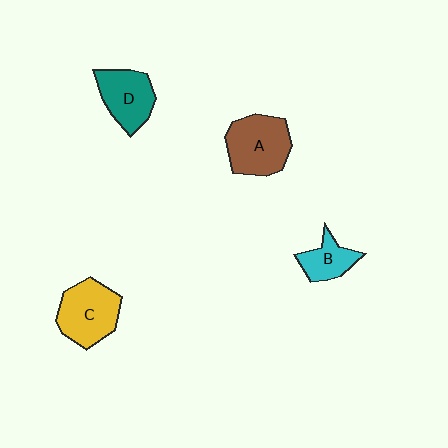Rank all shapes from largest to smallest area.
From largest to smallest: A (brown), C (yellow), D (teal), B (cyan).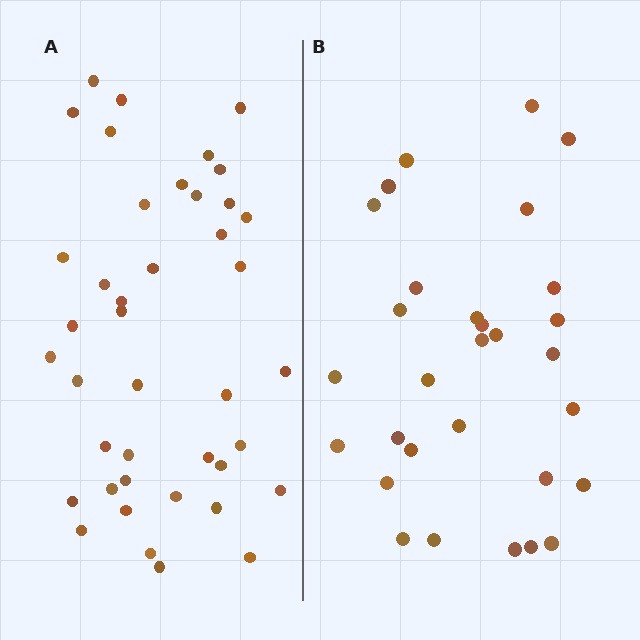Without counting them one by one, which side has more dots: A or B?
Region A (the left region) has more dots.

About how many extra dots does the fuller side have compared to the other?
Region A has roughly 12 or so more dots than region B.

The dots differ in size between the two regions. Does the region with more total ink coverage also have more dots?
No. Region B has more total ink coverage because its dots are larger, but region A actually contains more individual dots. Total area can be misleading — the number of items is what matters here.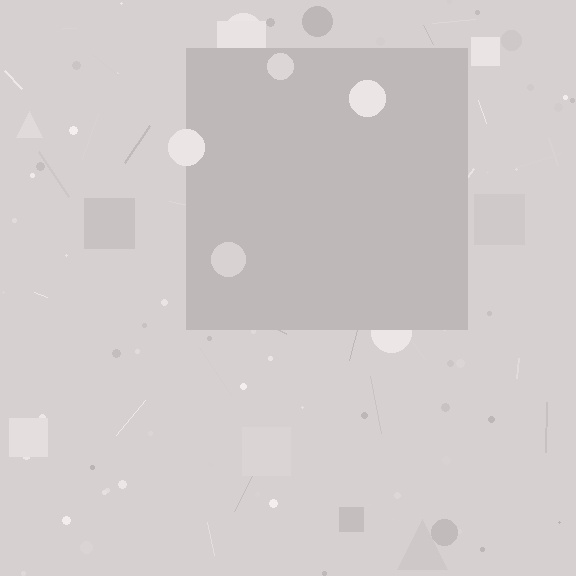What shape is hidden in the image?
A square is hidden in the image.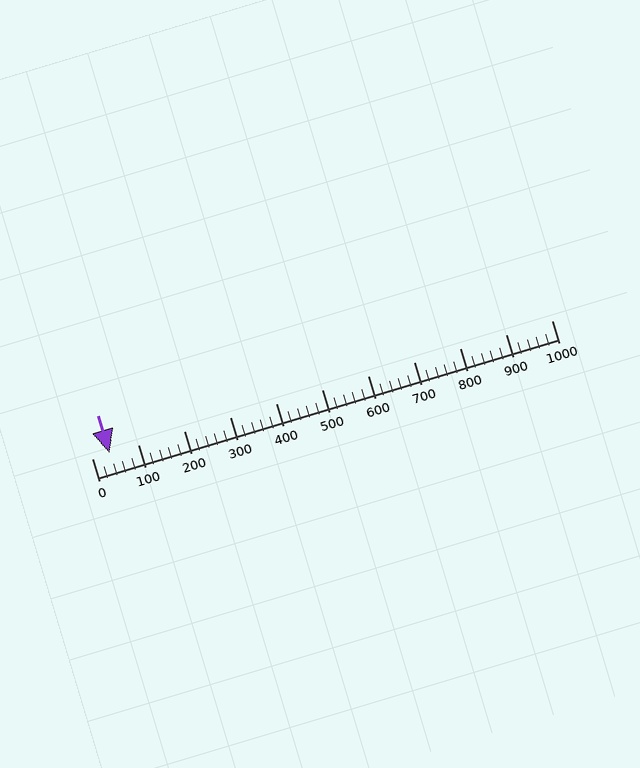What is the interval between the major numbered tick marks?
The major tick marks are spaced 100 units apart.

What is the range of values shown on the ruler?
The ruler shows values from 0 to 1000.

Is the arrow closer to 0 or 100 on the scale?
The arrow is closer to 0.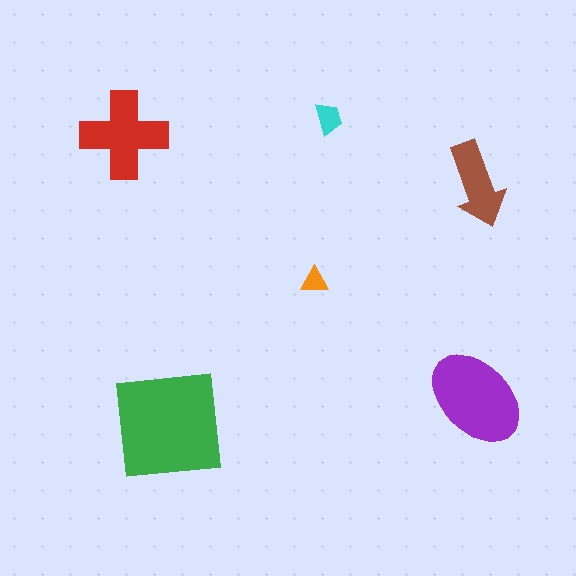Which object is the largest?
The green square.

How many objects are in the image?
There are 6 objects in the image.